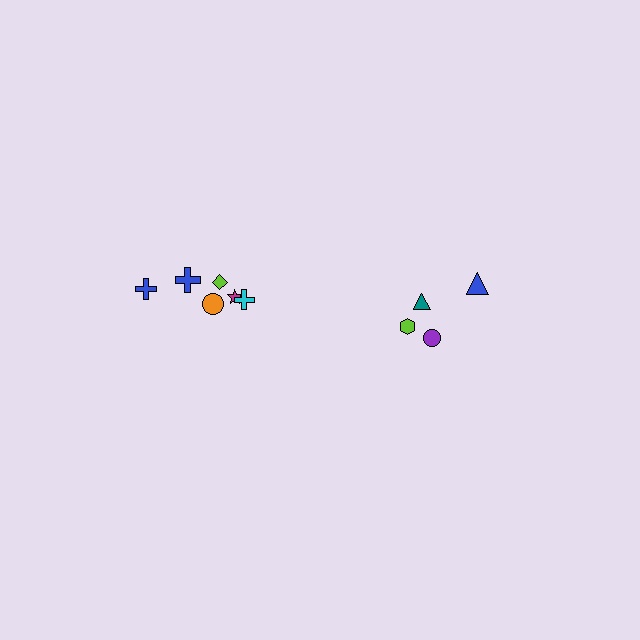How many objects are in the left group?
There are 6 objects.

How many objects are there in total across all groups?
There are 10 objects.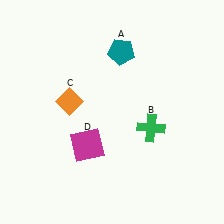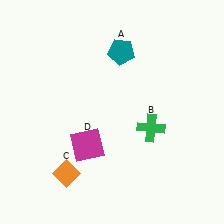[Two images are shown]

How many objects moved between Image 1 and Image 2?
1 object moved between the two images.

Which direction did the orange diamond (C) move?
The orange diamond (C) moved down.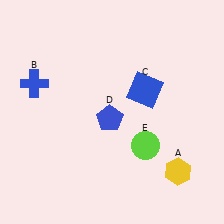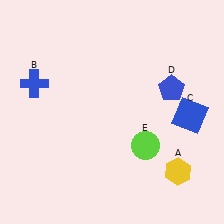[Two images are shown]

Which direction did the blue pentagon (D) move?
The blue pentagon (D) moved right.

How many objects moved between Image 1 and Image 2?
2 objects moved between the two images.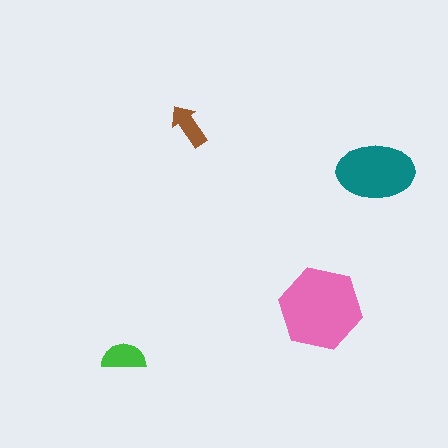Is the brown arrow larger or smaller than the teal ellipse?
Smaller.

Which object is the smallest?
The brown arrow.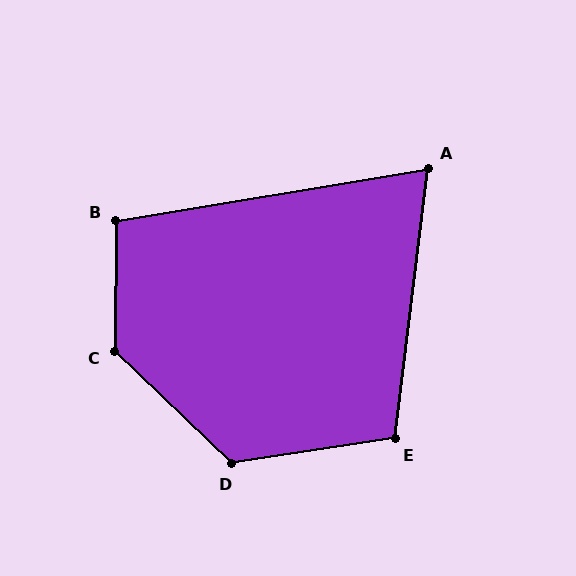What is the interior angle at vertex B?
Approximately 100 degrees (obtuse).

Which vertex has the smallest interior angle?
A, at approximately 74 degrees.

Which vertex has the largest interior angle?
C, at approximately 133 degrees.